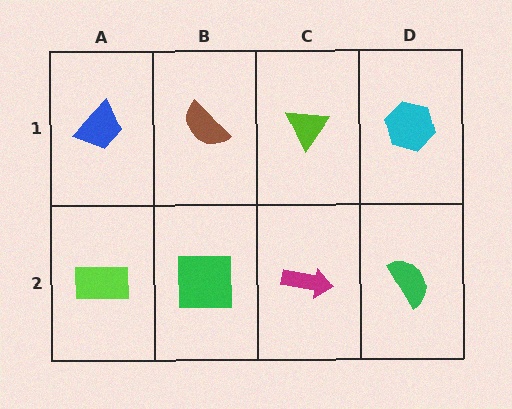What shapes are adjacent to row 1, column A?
A lime rectangle (row 2, column A), a brown semicircle (row 1, column B).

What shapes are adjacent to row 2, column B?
A brown semicircle (row 1, column B), a lime rectangle (row 2, column A), a magenta arrow (row 2, column C).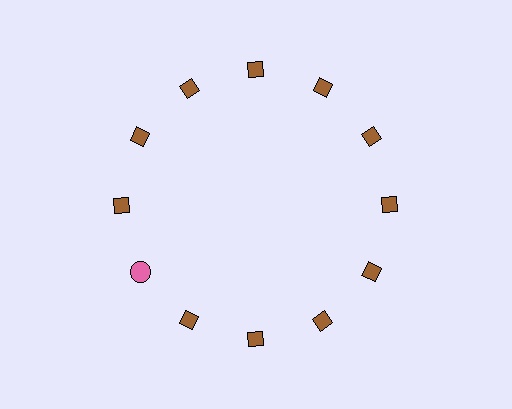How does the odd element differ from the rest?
It differs in both color (pink instead of brown) and shape (circle instead of diamond).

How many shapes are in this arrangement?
There are 12 shapes arranged in a ring pattern.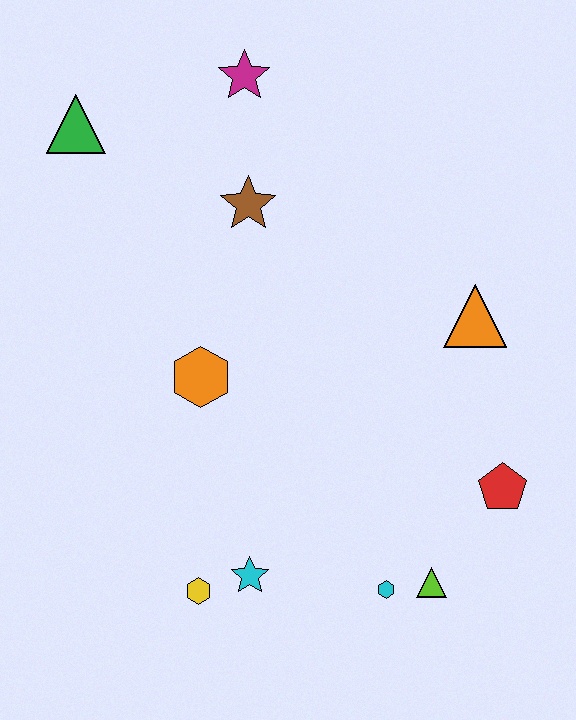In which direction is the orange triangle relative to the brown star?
The orange triangle is to the right of the brown star.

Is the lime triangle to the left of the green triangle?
No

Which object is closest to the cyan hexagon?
The lime triangle is closest to the cyan hexagon.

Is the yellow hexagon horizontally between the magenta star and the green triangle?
Yes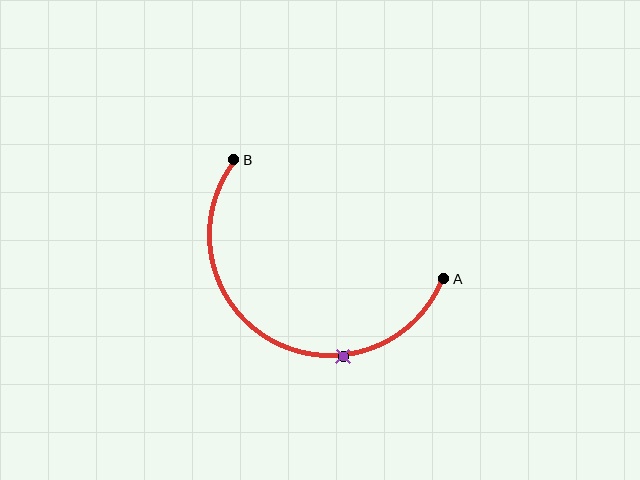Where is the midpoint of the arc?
The arc midpoint is the point on the curve farthest from the straight line joining A and B. It sits below that line.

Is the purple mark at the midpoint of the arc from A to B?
No. The purple mark lies on the arc but is closer to endpoint A. The arc midpoint would be at the point on the curve equidistant along the arc from both A and B.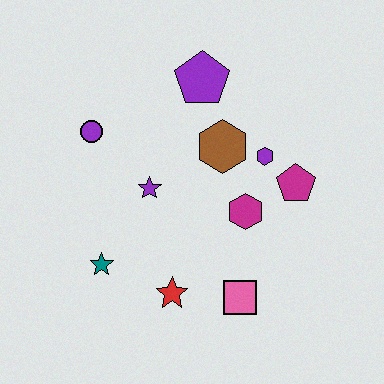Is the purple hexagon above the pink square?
Yes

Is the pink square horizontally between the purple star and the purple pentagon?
No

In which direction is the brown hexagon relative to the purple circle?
The brown hexagon is to the right of the purple circle.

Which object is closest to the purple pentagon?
The brown hexagon is closest to the purple pentagon.